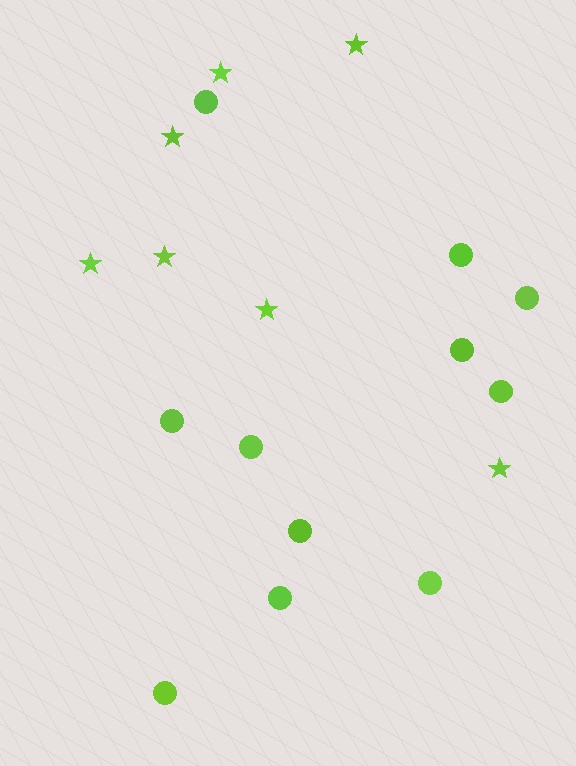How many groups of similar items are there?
There are 2 groups: one group of circles (11) and one group of stars (7).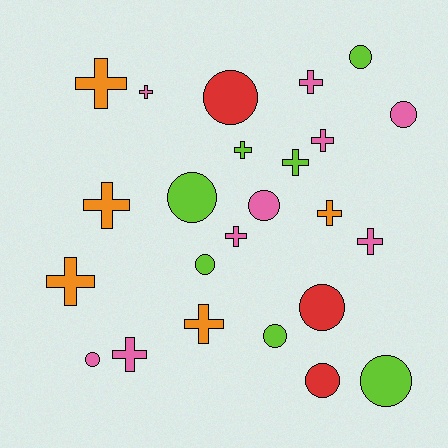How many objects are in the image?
There are 24 objects.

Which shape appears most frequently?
Cross, with 13 objects.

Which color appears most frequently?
Pink, with 9 objects.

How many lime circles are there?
There are 5 lime circles.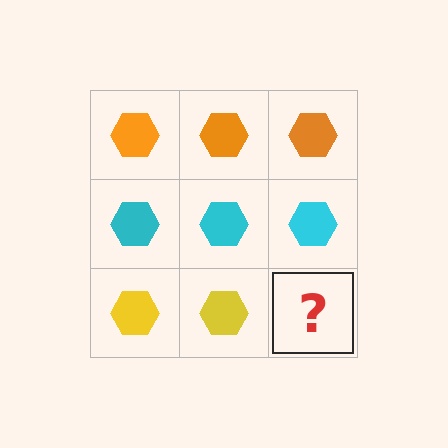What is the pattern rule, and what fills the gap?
The rule is that each row has a consistent color. The gap should be filled with a yellow hexagon.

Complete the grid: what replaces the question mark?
The question mark should be replaced with a yellow hexagon.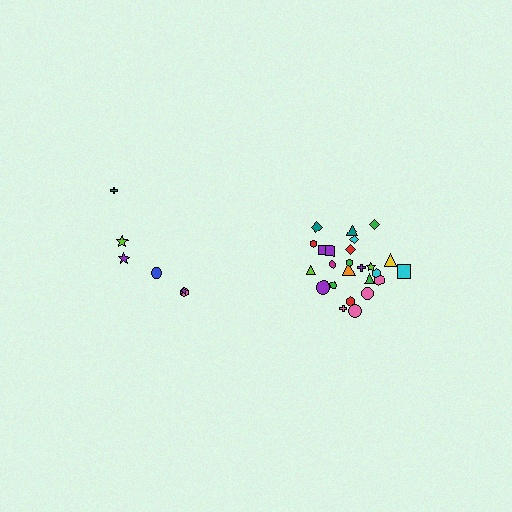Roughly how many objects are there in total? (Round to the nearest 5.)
Roughly 30 objects in total.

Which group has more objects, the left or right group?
The right group.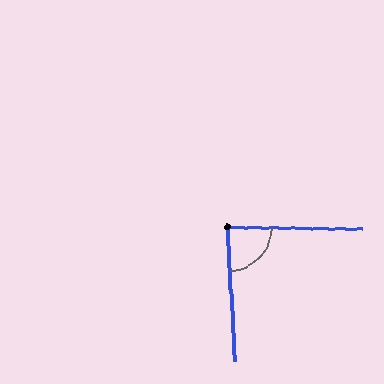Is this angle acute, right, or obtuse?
It is approximately a right angle.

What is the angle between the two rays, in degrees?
Approximately 86 degrees.